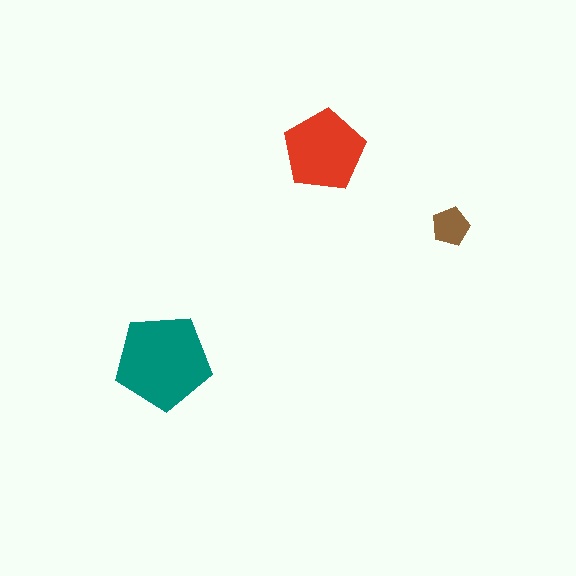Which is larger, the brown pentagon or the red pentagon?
The red one.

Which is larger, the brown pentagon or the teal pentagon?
The teal one.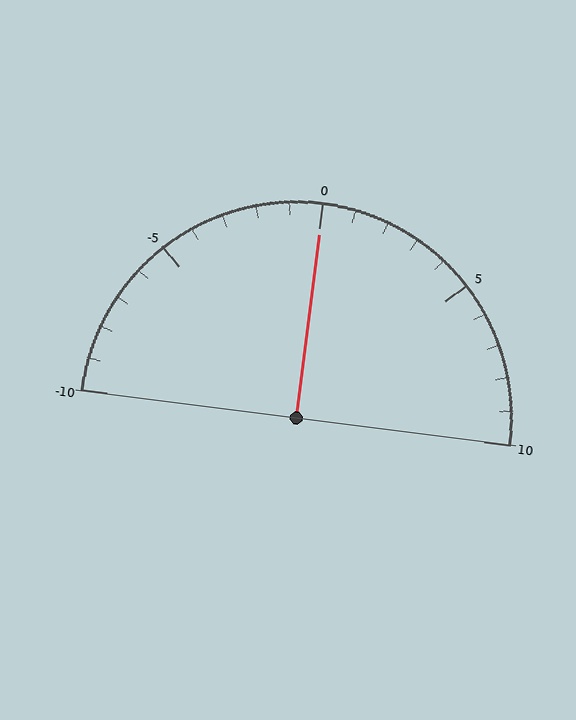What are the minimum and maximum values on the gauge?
The gauge ranges from -10 to 10.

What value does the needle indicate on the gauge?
The needle indicates approximately 0.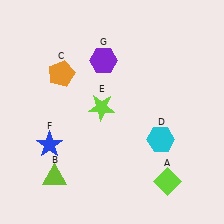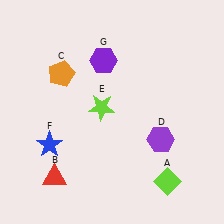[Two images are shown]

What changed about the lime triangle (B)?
In Image 1, B is lime. In Image 2, it changed to red.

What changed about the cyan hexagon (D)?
In Image 1, D is cyan. In Image 2, it changed to purple.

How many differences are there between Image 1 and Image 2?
There are 2 differences between the two images.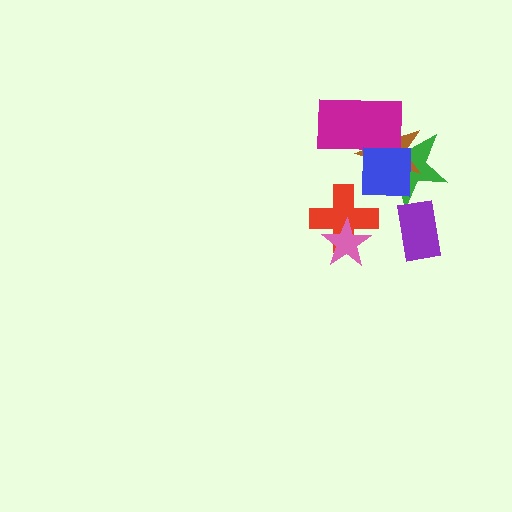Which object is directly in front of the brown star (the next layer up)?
The magenta rectangle is directly in front of the brown star.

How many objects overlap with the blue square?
3 objects overlap with the blue square.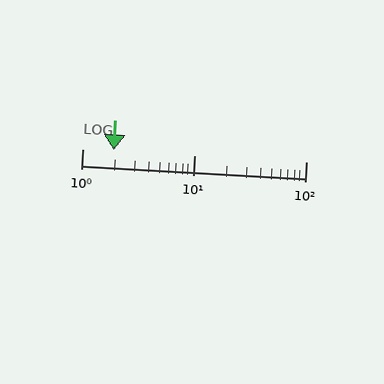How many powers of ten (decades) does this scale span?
The scale spans 2 decades, from 1 to 100.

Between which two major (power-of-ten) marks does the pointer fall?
The pointer is between 1 and 10.